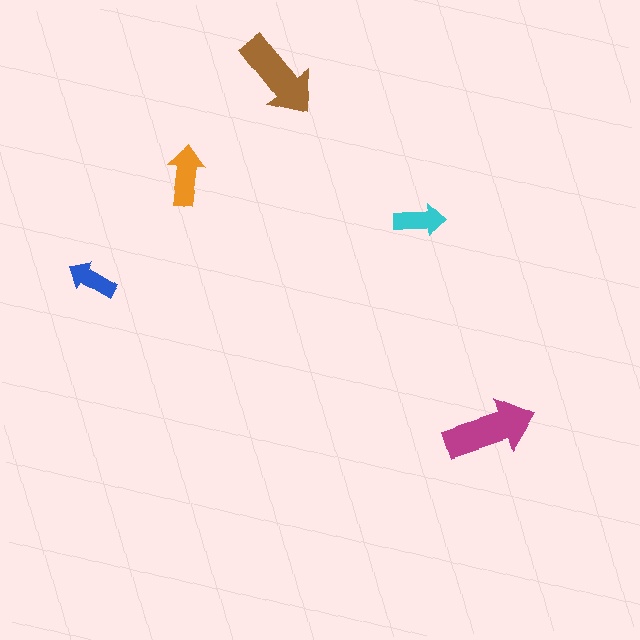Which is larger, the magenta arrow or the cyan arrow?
The magenta one.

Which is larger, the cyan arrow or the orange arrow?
The orange one.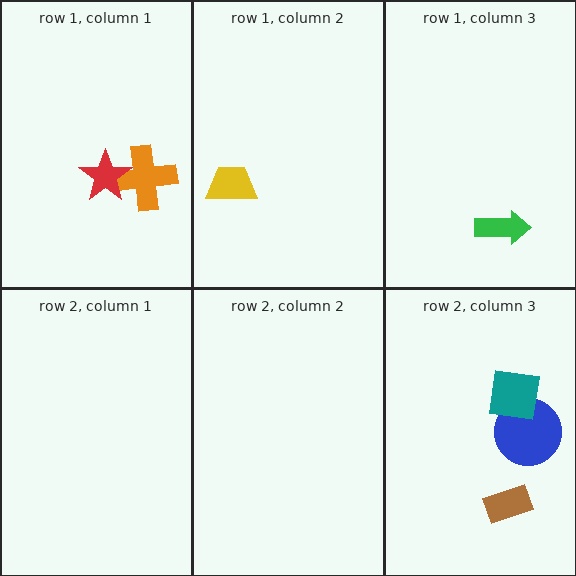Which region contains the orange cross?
The row 1, column 1 region.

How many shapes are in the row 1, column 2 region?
1.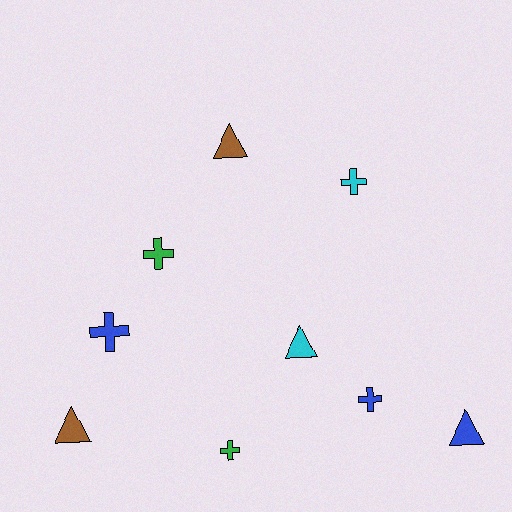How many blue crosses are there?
There are 2 blue crosses.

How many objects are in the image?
There are 9 objects.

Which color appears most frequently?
Blue, with 3 objects.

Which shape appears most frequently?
Cross, with 5 objects.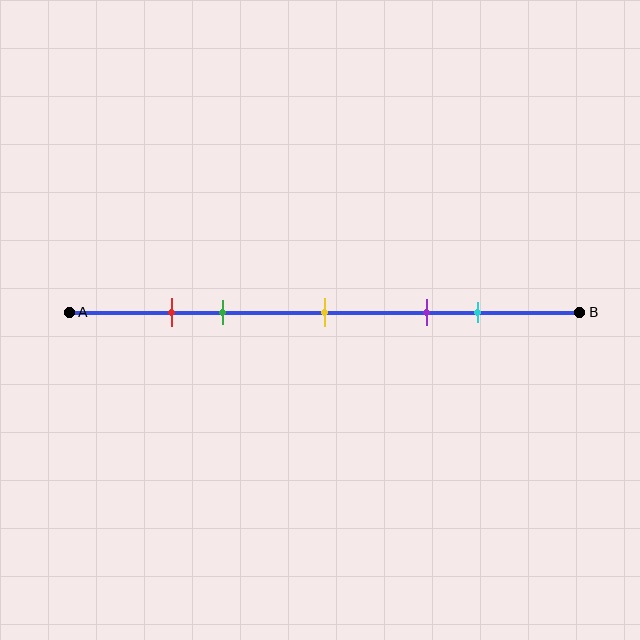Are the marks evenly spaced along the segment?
No, the marks are not evenly spaced.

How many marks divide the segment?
There are 5 marks dividing the segment.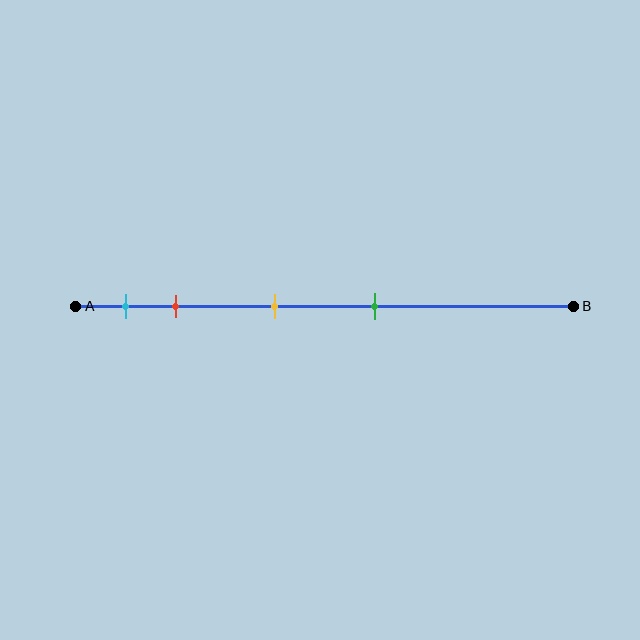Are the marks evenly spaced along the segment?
No, the marks are not evenly spaced.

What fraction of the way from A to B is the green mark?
The green mark is approximately 60% (0.6) of the way from A to B.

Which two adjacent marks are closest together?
The cyan and red marks are the closest adjacent pair.